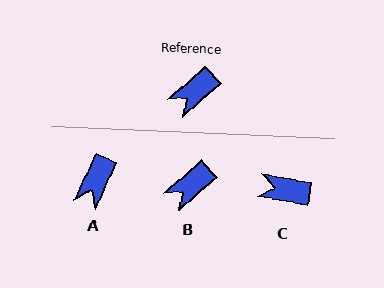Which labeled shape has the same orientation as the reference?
B.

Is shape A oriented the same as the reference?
No, it is off by about 25 degrees.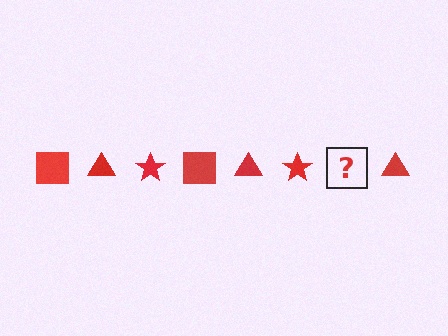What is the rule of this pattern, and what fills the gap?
The rule is that the pattern cycles through square, triangle, star shapes in red. The gap should be filled with a red square.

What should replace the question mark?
The question mark should be replaced with a red square.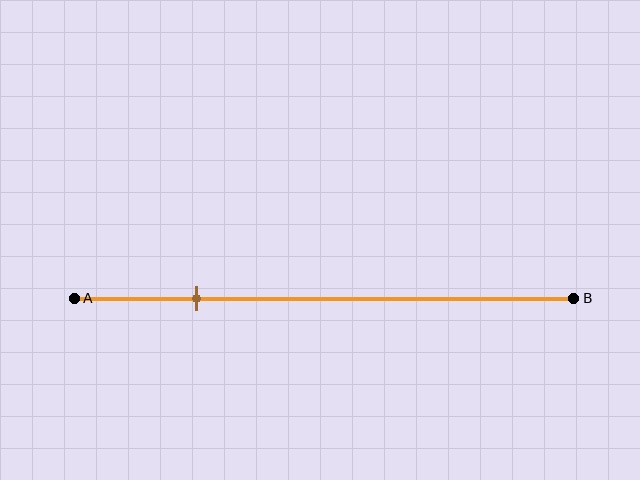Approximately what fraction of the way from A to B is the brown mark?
The brown mark is approximately 25% of the way from A to B.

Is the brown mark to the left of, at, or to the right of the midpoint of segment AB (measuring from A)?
The brown mark is to the left of the midpoint of segment AB.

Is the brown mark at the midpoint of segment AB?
No, the mark is at about 25% from A, not at the 50% midpoint.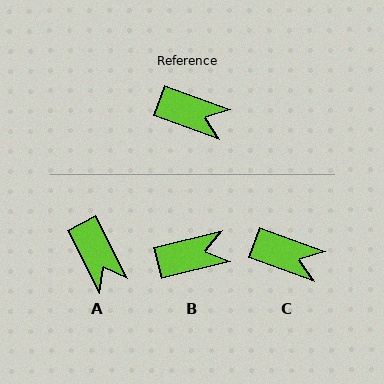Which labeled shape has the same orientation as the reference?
C.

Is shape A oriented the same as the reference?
No, it is off by about 42 degrees.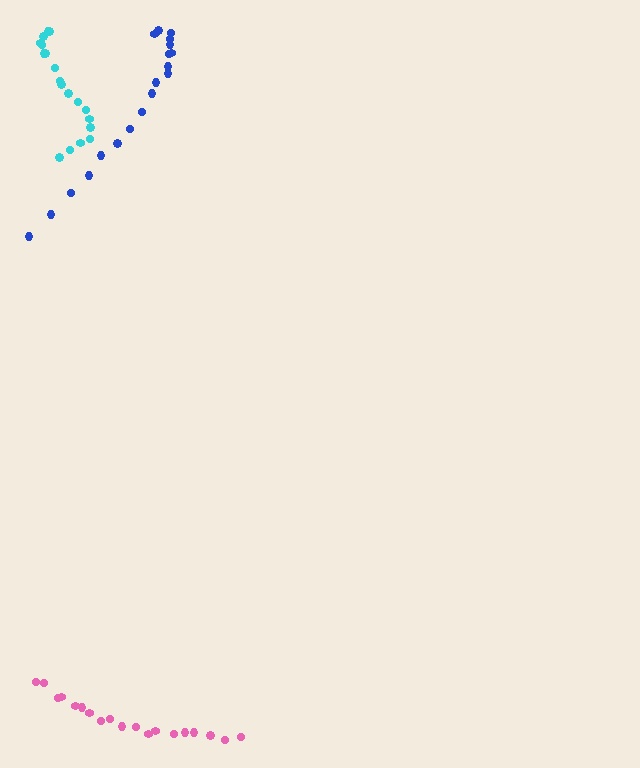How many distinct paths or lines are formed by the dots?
There are 3 distinct paths.